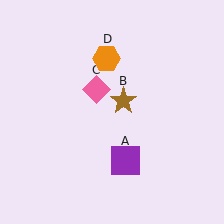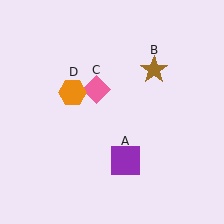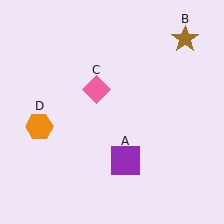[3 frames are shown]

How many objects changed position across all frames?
2 objects changed position: brown star (object B), orange hexagon (object D).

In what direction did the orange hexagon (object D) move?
The orange hexagon (object D) moved down and to the left.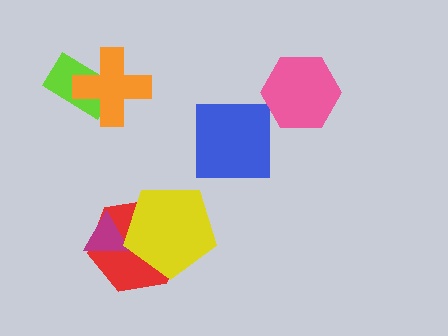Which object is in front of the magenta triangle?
The yellow pentagon is in front of the magenta triangle.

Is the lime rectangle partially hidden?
Yes, it is partially covered by another shape.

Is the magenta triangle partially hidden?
Yes, it is partially covered by another shape.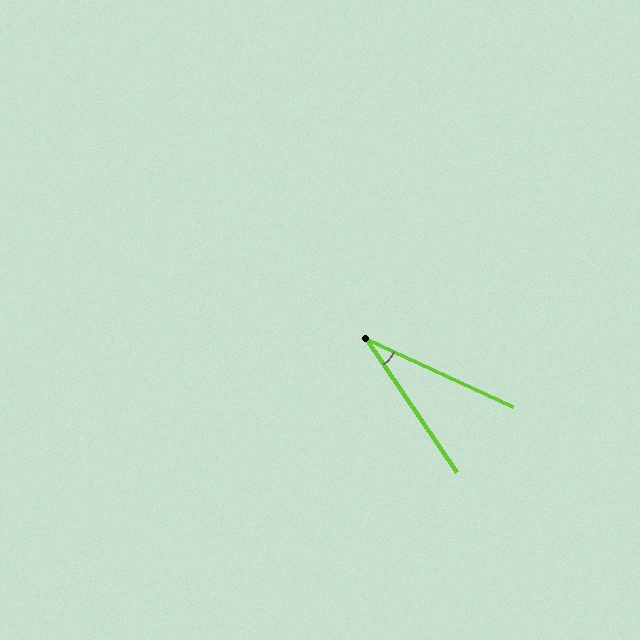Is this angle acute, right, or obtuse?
It is acute.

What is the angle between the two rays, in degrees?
Approximately 31 degrees.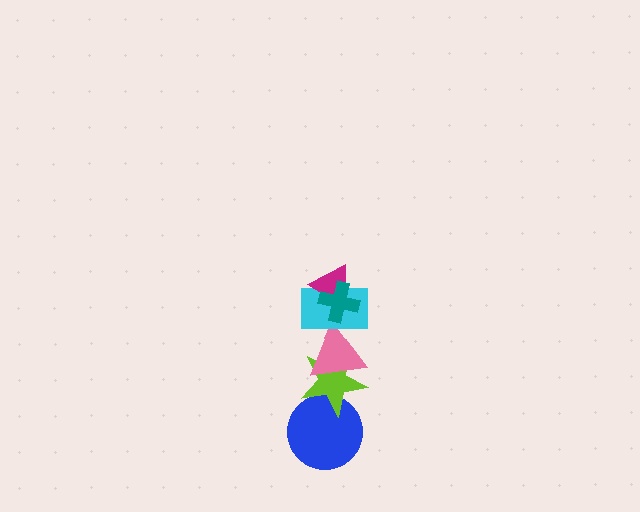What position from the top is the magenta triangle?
The magenta triangle is 2nd from the top.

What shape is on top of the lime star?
The pink triangle is on top of the lime star.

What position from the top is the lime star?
The lime star is 5th from the top.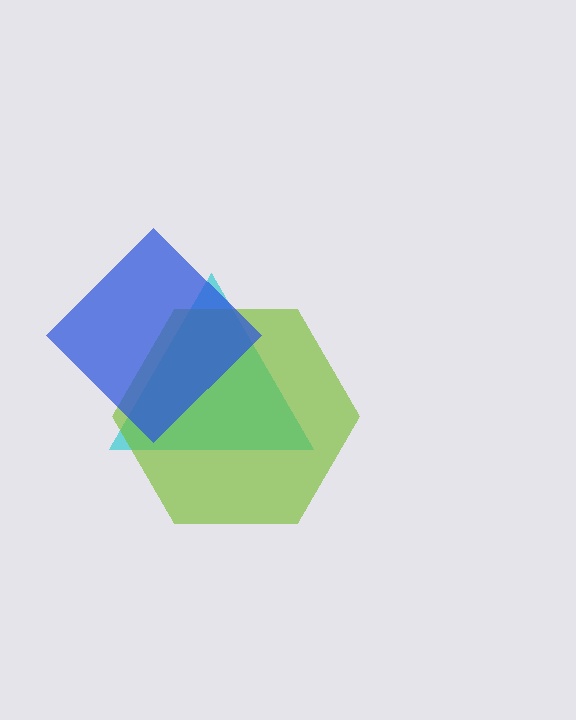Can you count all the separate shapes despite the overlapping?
Yes, there are 3 separate shapes.